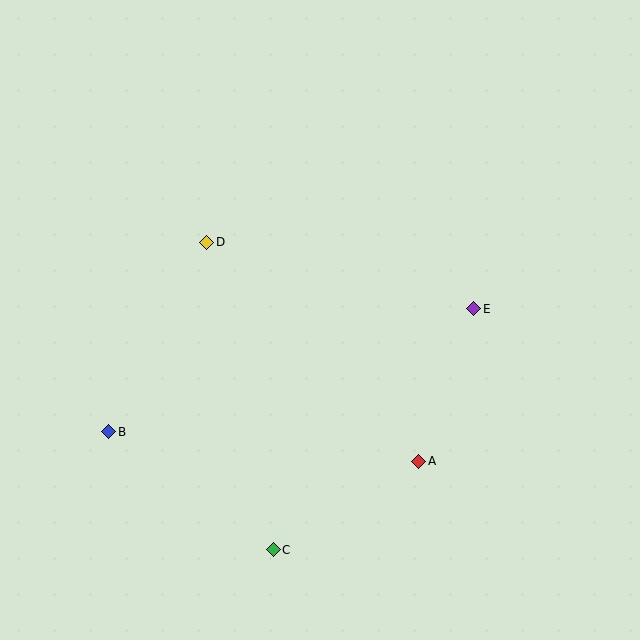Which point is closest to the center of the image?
Point D at (207, 242) is closest to the center.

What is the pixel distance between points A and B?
The distance between A and B is 311 pixels.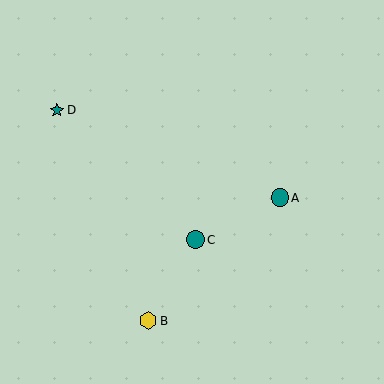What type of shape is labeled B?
Shape B is a yellow hexagon.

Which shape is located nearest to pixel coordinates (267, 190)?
The teal circle (labeled A) at (280, 198) is nearest to that location.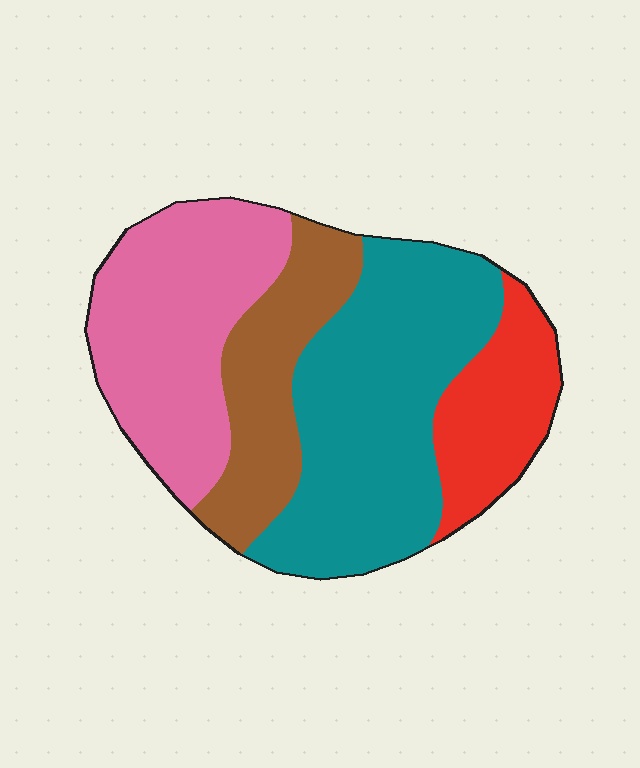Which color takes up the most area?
Teal, at roughly 40%.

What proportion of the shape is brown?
Brown takes up about one sixth (1/6) of the shape.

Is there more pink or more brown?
Pink.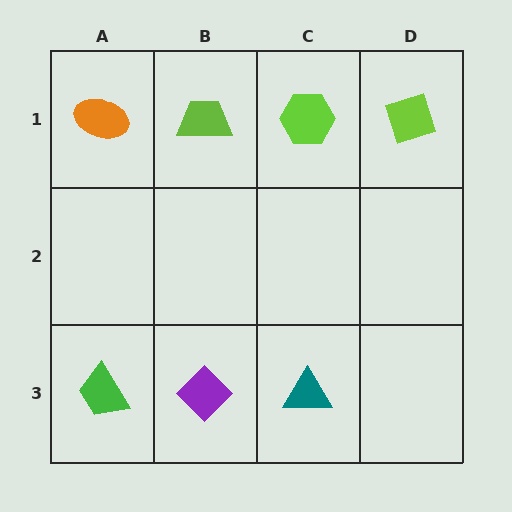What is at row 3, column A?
A green trapezoid.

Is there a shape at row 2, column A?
No, that cell is empty.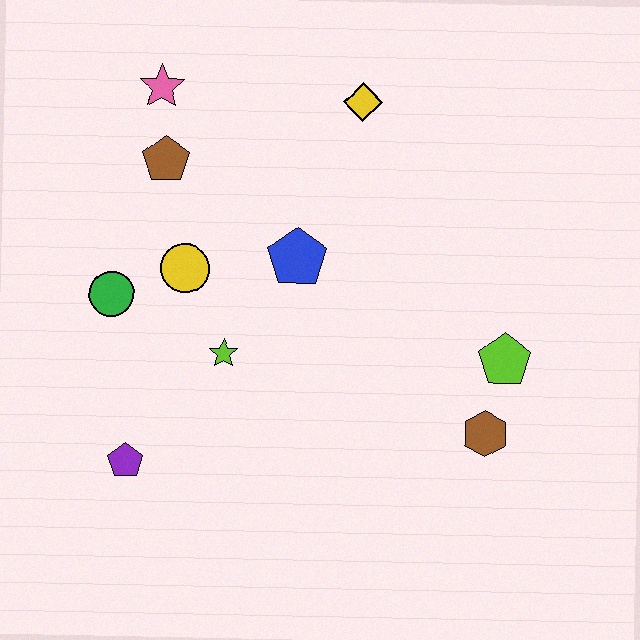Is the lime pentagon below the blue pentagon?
Yes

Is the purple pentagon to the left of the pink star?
Yes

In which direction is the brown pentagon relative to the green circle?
The brown pentagon is above the green circle.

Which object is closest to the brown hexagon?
The lime pentagon is closest to the brown hexagon.